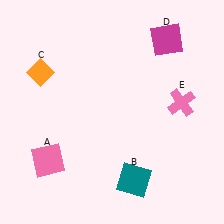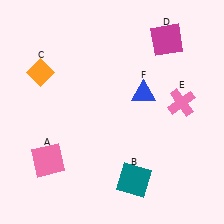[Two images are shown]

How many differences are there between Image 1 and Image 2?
There is 1 difference between the two images.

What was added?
A blue triangle (F) was added in Image 2.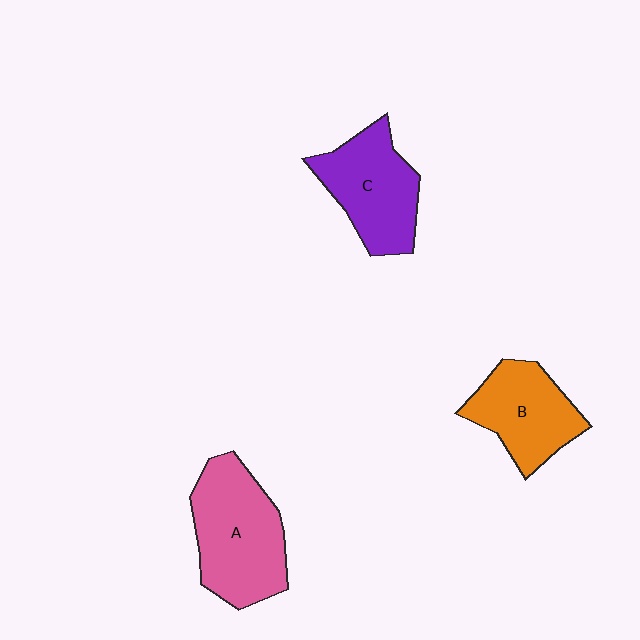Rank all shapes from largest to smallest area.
From largest to smallest: A (pink), C (purple), B (orange).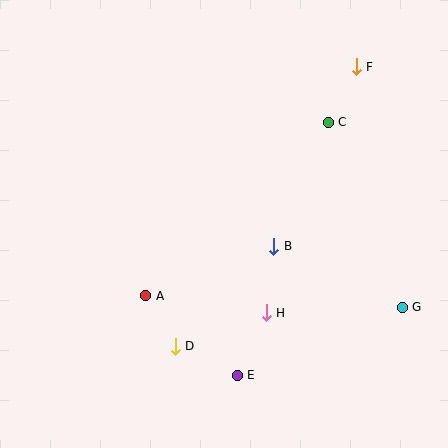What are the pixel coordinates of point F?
Point F is at (356, 67).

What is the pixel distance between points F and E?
The distance between F and E is 331 pixels.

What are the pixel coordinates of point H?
Point H is at (266, 313).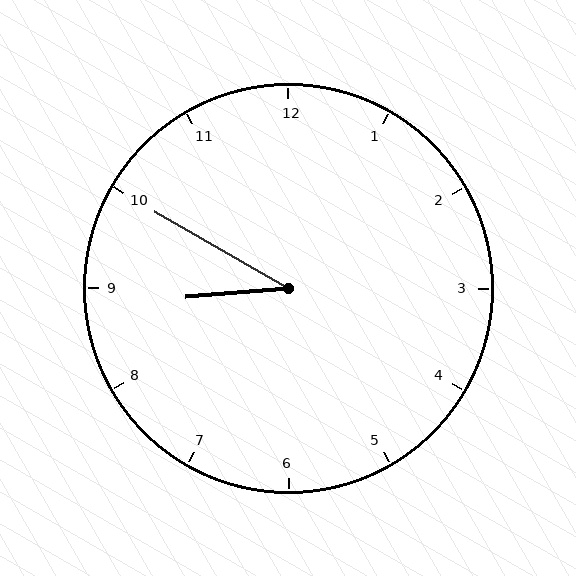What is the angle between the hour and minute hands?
Approximately 35 degrees.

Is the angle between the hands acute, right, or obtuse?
It is acute.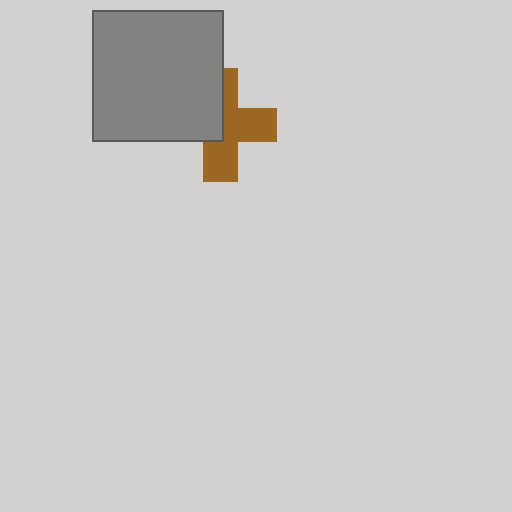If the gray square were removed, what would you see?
You would see the complete brown cross.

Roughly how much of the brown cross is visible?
About half of it is visible (roughly 57%).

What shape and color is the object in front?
The object in front is a gray square.